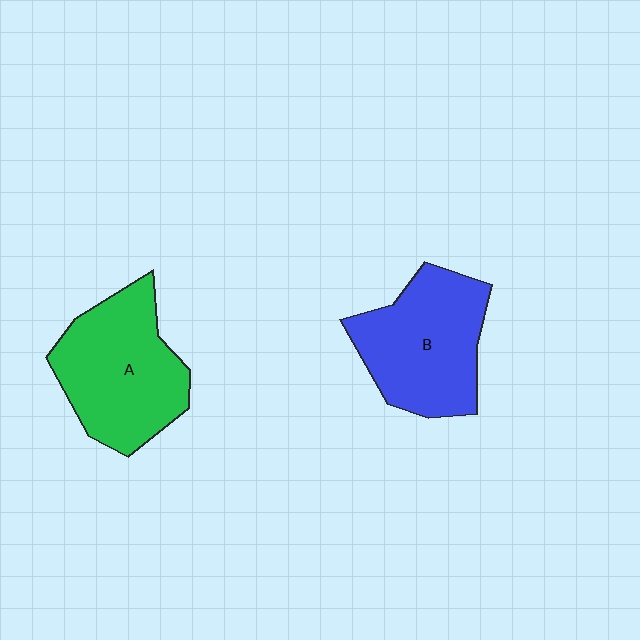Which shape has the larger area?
Shape A (green).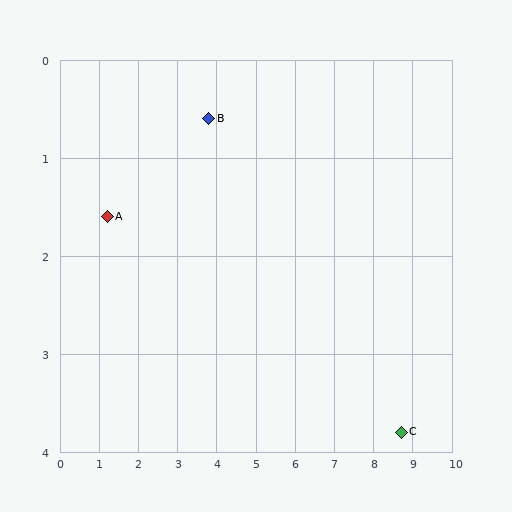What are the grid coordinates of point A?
Point A is at approximately (1.2, 1.6).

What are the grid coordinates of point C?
Point C is at approximately (8.7, 3.8).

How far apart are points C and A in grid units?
Points C and A are about 7.8 grid units apart.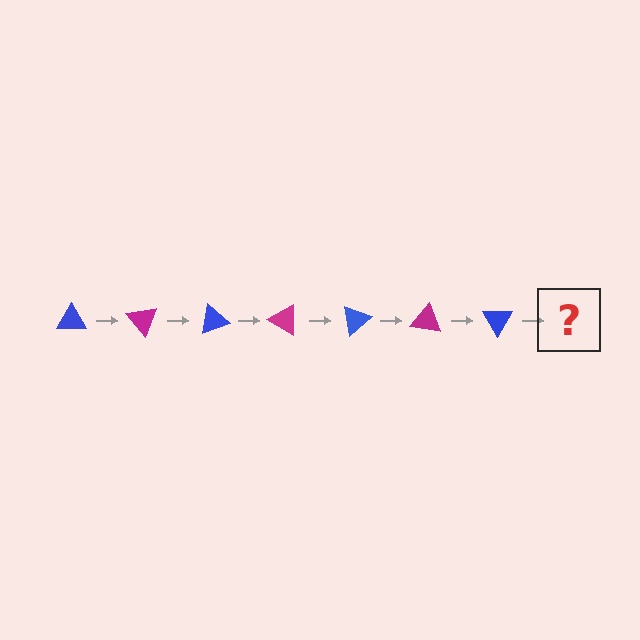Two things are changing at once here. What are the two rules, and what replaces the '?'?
The two rules are that it rotates 50 degrees each step and the color cycles through blue and magenta. The '?' should be a magenta triangle, rotated 350 degrees from the start.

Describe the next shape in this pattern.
It should be a magenta triangle, rotated 350 degrees from the start.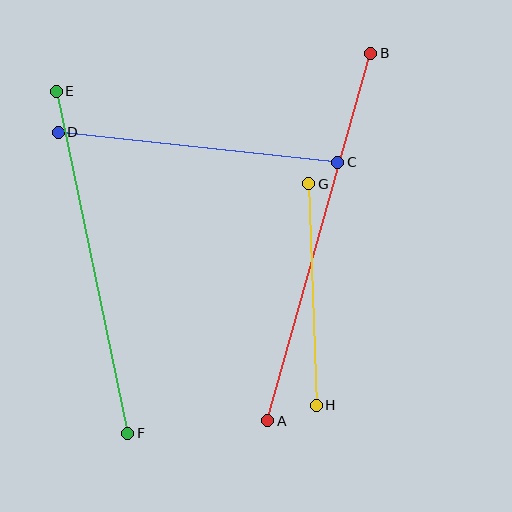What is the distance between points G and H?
The distance is approximately 221 pixels.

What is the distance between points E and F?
The distance is approximately 349 pixels.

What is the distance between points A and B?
The distance is approximately 382 pixels.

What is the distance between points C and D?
The distance is approximately 281 pixels.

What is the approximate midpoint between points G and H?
The midpoint is at approximately (312, 294) pixels.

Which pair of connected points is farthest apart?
Points A and B are farthest apart.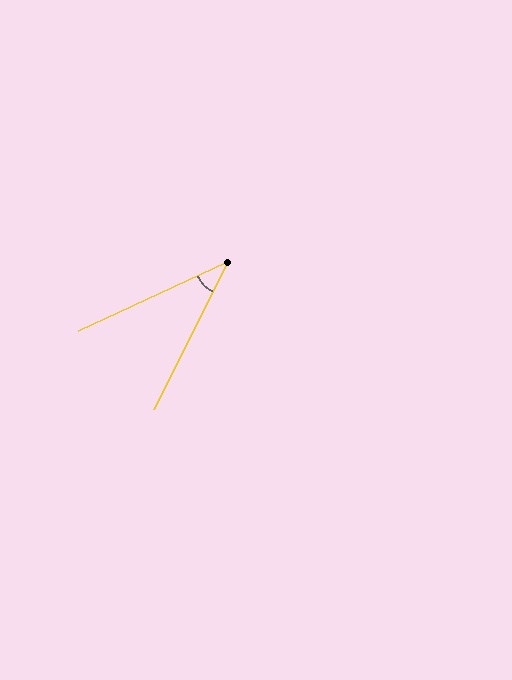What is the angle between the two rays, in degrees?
Approximately 38 degrees.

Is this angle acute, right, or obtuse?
It is acute.